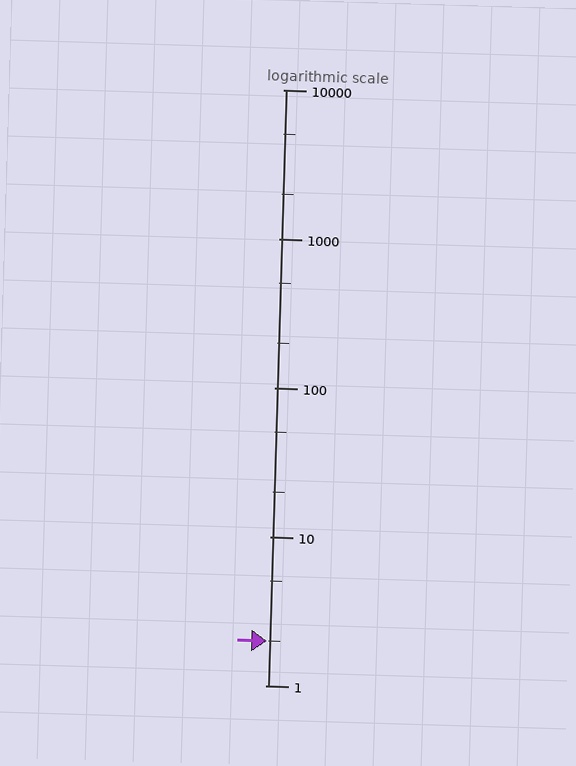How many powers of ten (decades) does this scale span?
The scale spans 4 decades, from 1 to 10000.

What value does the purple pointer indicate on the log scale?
The pointer indicates approximately 2.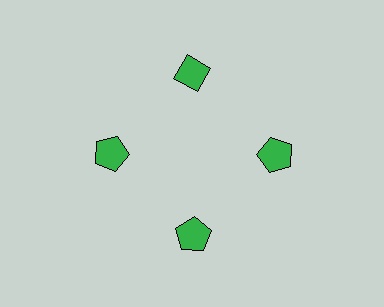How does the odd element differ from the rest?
It has a different shape: diamond instead of pentagon.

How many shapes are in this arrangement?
There are 4 shapes arranged in a ring pattern.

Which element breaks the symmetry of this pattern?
The green diamond at roughly the 12 o'clock position breaks the symmetry. All other shapes are green pentagons.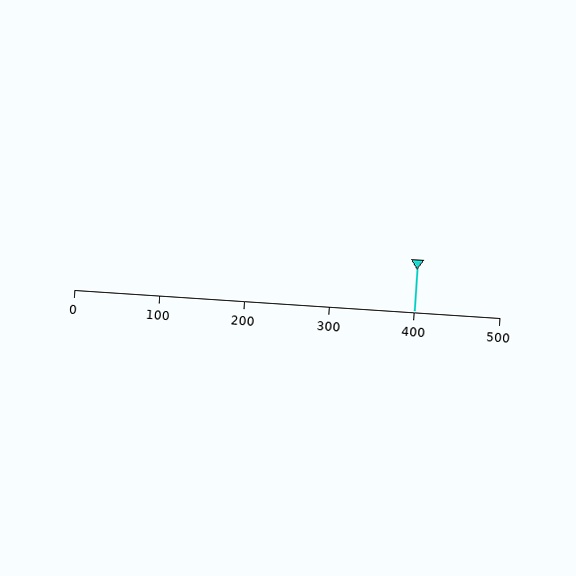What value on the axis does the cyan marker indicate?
The marker indicates approximately 400.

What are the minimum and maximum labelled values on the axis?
The axis runs from 0 to 500.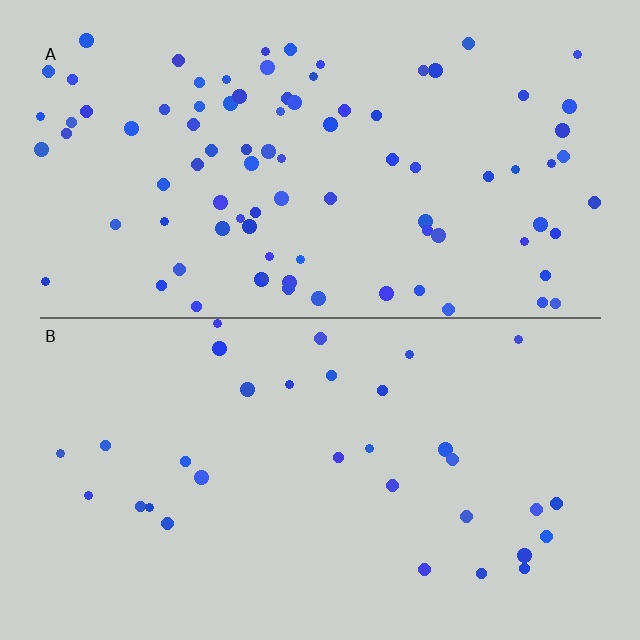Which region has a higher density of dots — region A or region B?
A (the top).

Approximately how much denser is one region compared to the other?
Approximately 2.8× — region A over region B.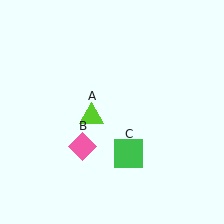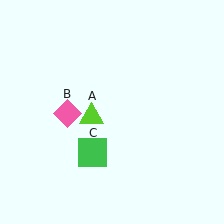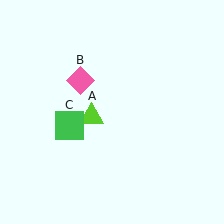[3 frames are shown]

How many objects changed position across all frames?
2 objects changed position: pink diamond (object B), green square (object C).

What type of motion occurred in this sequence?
The pink diamond (object B), green square (object C) rotated clockwise around the center of the scene.